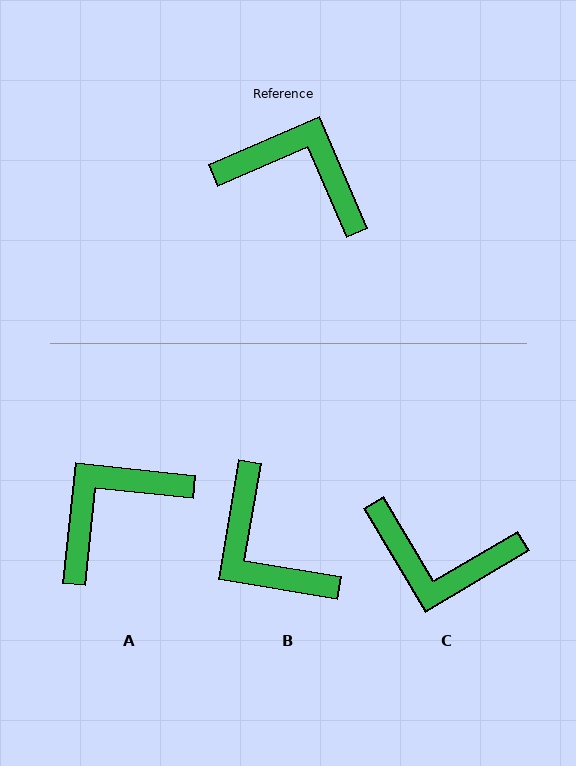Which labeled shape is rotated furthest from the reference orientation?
C, about 173 degrees away.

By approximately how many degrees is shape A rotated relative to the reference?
Approximately 61 degrees counter-clockwise.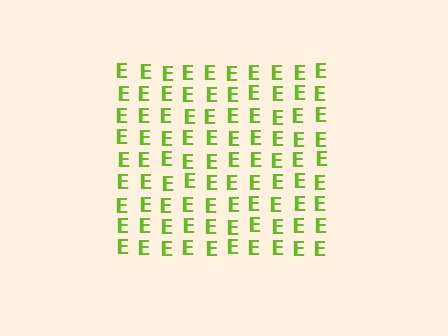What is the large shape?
The large shape is a square.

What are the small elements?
The small elements are letter E's.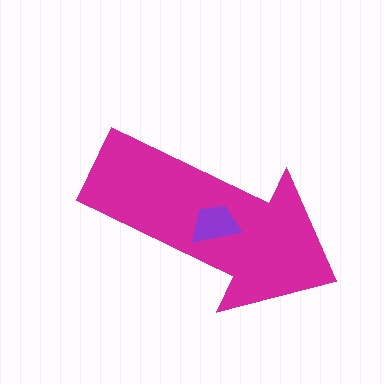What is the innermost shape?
The purple trapezoid.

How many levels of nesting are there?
2.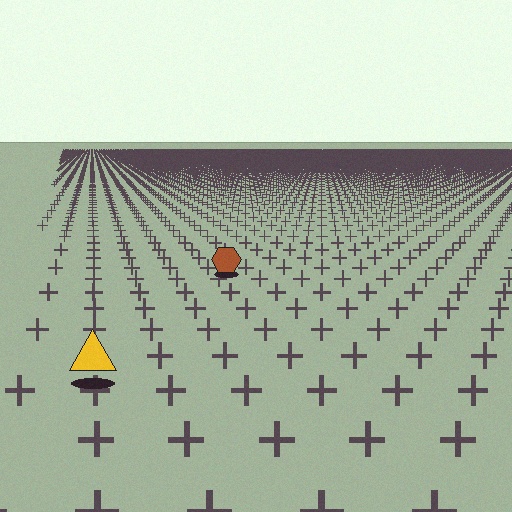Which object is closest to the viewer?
The yellow triangle is closest. The texture marks near it are larger and more spread out.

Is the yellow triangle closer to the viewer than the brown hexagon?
Yes. The yellow triangle is closer — you can tell from the texture gradient: the ground texture is coarser near it.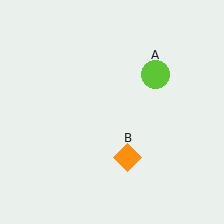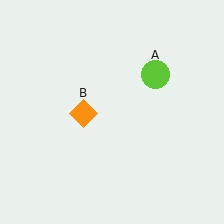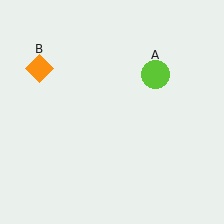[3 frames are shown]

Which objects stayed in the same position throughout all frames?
Lime circle (object A) remained stationary.